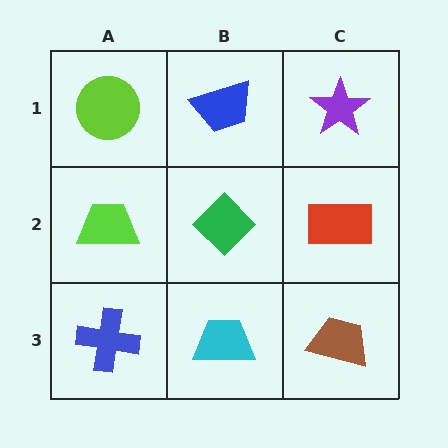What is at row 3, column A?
A blue cross.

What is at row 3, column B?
A cyan trapezoid.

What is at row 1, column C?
A purple star.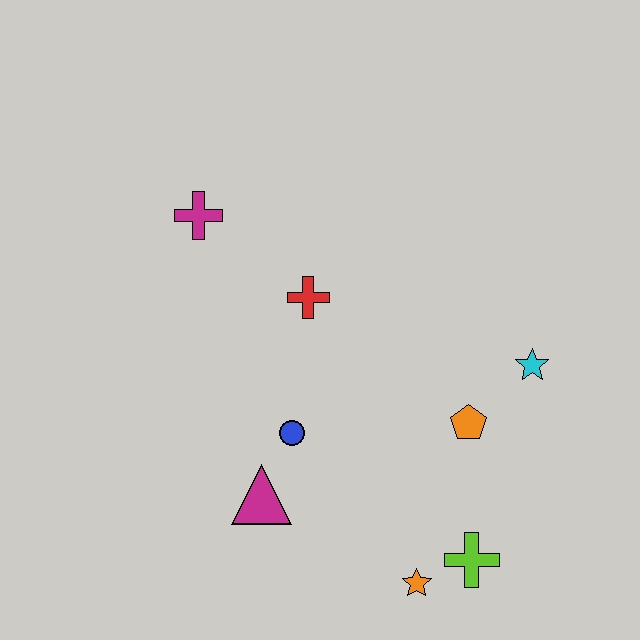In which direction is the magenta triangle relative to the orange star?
The magenta triangle is to the left of the orange star.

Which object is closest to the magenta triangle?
The blue circle is closest to the magenta triangle.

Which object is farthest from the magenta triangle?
The cyan star is farthest from the magenta triangle.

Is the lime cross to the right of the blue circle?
Yes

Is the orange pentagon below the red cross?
Yes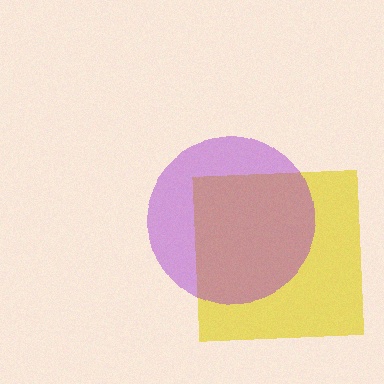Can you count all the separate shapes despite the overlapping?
Yes, there are 2 separate shapes.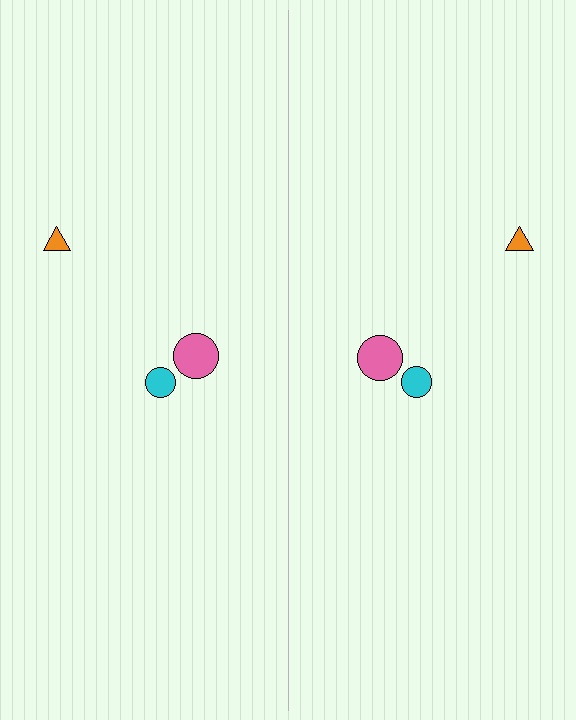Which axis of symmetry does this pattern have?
The pattern has a vertical axis of symmetry running through the center of the image.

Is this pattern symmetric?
Yes, this pattern has bilateral (reflection) symmetry.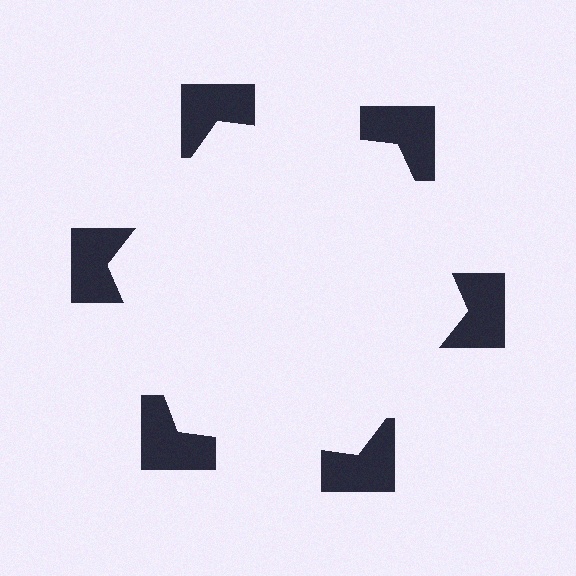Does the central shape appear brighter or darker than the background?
It typically appears slightly brighter than the background, even though no actual brightness change is drawn.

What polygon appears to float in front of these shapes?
An illusory hexagon — its edges are inferred from the aligned wedge cuts in the notched squares, not physically drawn.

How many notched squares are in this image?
There are 6 — one at each vertex of the illusory hexagon.